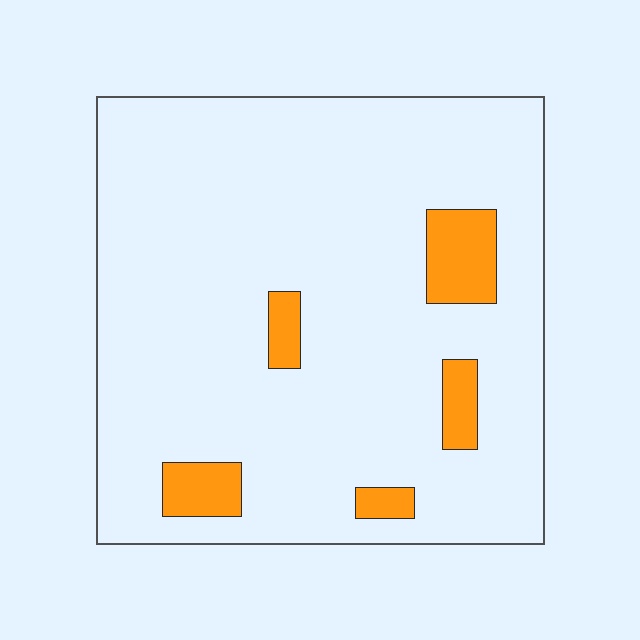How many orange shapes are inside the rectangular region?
5.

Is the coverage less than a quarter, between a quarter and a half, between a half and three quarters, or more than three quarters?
Less than a quarter.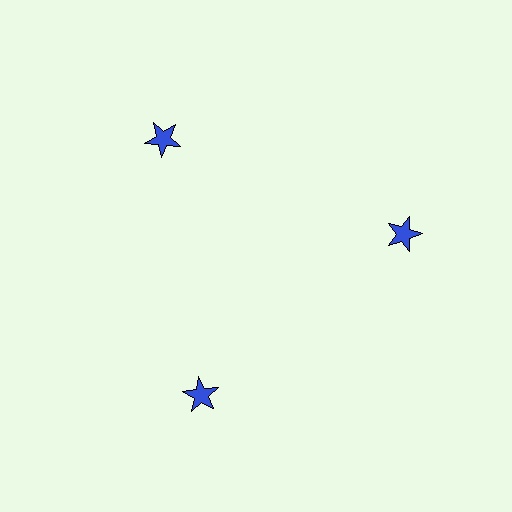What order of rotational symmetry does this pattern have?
This pattern has 3-fold rotational symmetry.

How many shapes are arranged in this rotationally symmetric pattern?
There are 3 shapes, arranged in 3 groups of 1.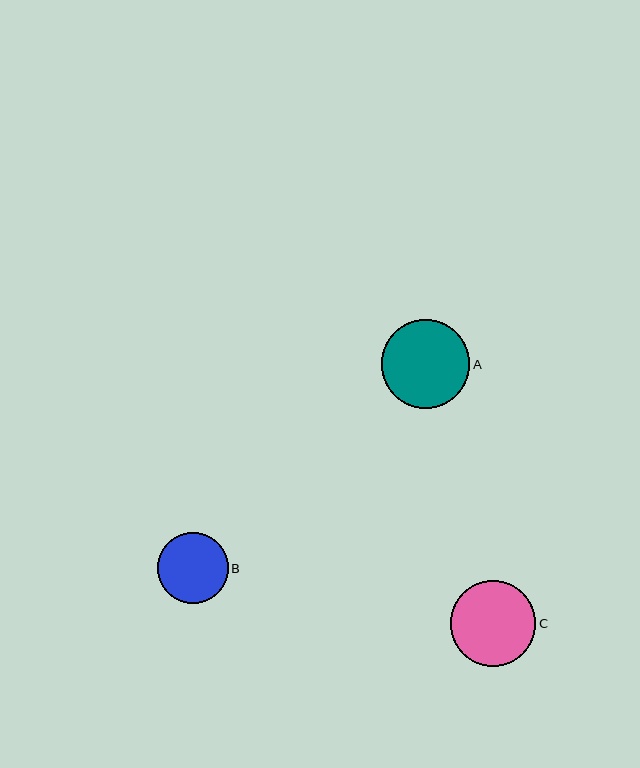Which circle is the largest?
Circle A is the largest with a size of approximately 88 pixels.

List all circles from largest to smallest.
From largest to smallest: A, C, B.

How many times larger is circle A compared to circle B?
Circle A is approximately 1.2 times the size of circle B.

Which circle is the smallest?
Circle B is the smallest with a size of approximately 71 pixels.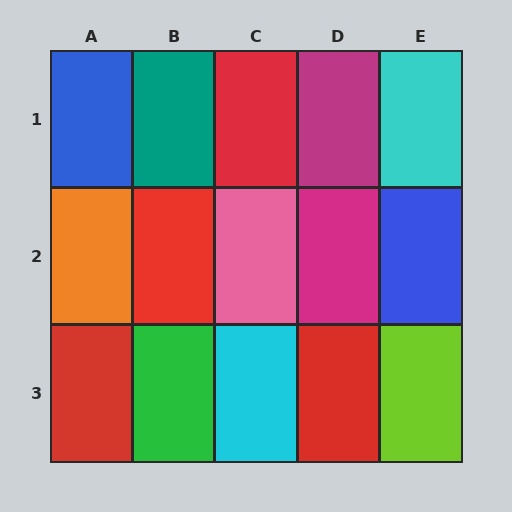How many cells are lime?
1 cell is lime.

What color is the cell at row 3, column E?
Lime.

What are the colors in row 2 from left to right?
Orange, red, pink, magenta, blue.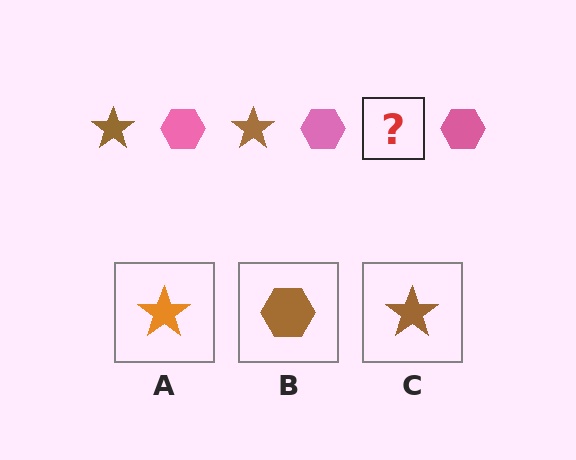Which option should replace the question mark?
Option C.